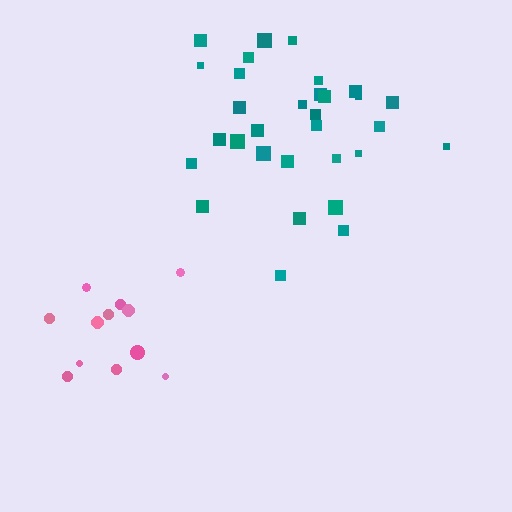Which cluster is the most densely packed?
Pink.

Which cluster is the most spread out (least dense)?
Teal.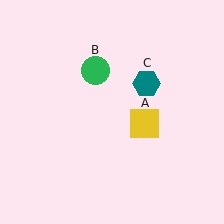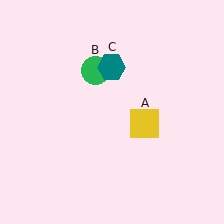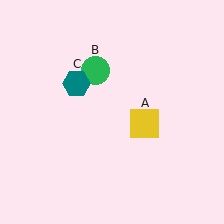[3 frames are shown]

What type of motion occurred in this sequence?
The teal hexagon (object C) rotated counterclockwise around the center of the scene.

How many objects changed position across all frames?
1 object changed position: teal hexagon (object C).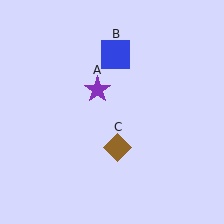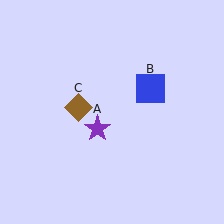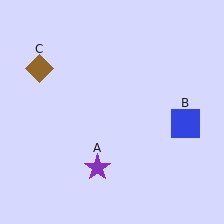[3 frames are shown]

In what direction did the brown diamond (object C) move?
The brown diamond (object C) moved up and to the left.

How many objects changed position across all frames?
3 objects changed position: purple star (object A), blue square (object B), brown diamond (object C).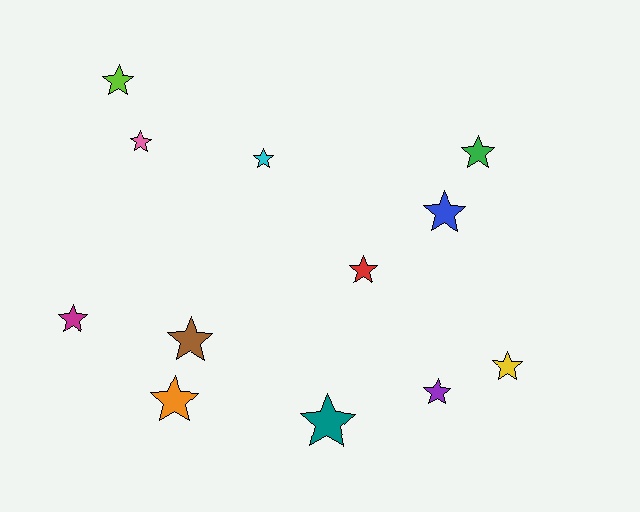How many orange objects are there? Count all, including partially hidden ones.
There is 1 orange object.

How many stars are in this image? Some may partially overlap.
There are 12 stars.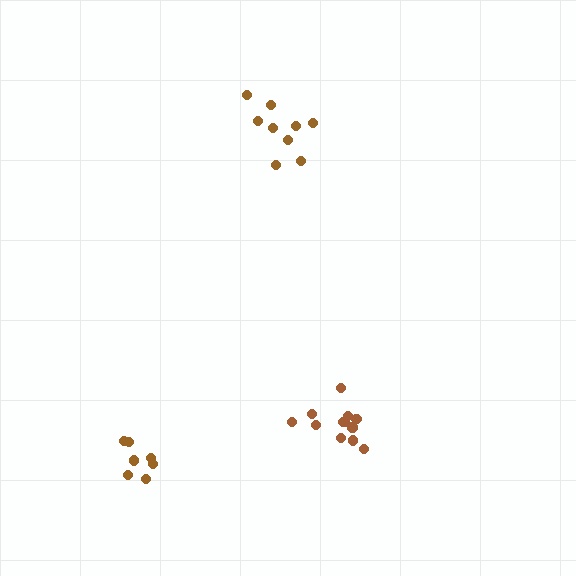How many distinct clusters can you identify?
There are 3 distinct clusters.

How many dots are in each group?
Group 1: 12 dots, Group 2: 9 dots, Group 3: 7 dots (28 total).